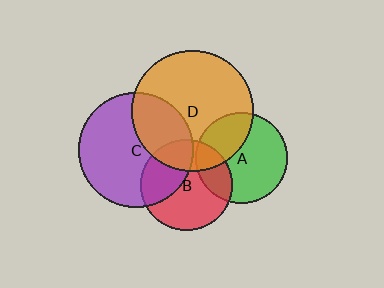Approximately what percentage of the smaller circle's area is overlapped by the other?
Approximately 25%.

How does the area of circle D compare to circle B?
Approximately 1.8 times.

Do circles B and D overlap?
Yes.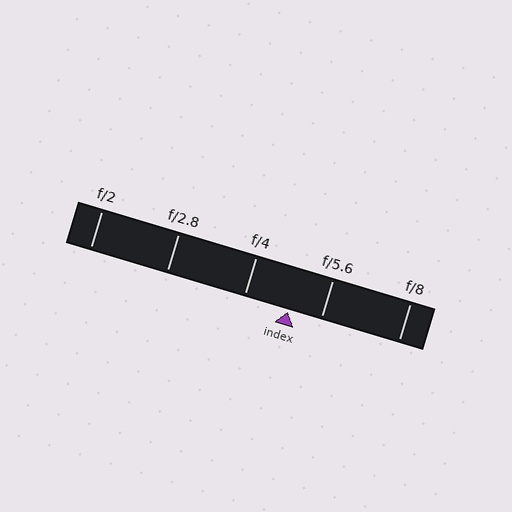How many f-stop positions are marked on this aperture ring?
There are 5 f-stop positions marked.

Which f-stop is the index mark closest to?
The index mark is closest to f/5.6.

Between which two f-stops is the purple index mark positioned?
The index mark is between f/4 and f/5.6.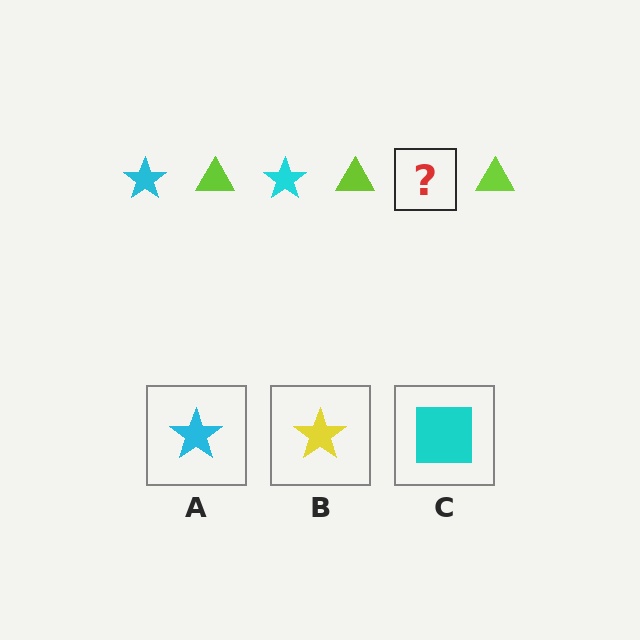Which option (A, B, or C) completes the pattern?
A.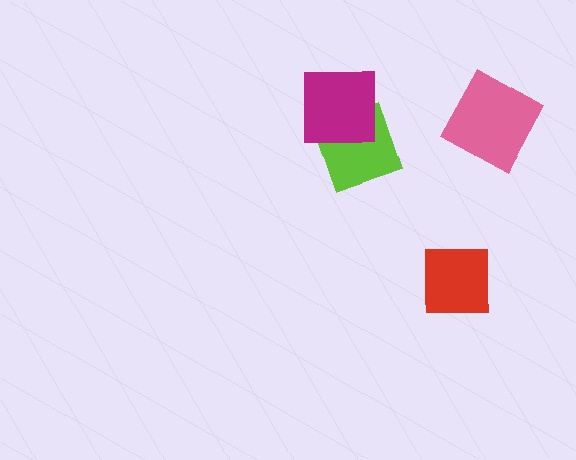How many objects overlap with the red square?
0 objects overlap with the red square.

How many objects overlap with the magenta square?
1 object overlaps with the magenta square.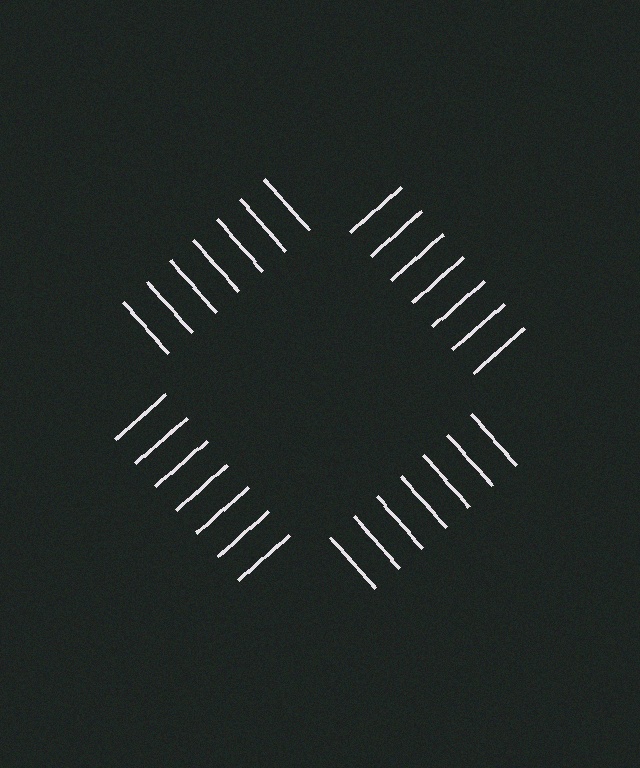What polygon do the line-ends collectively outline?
An illusory square — the line segments terminate on its edges but no continuous stroke is drawn.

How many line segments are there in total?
28 — 7 along each of the 4 edges.